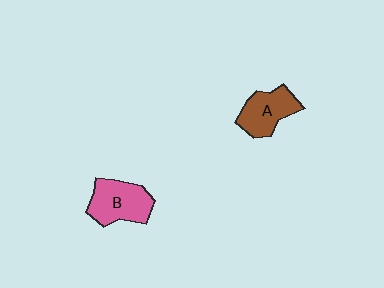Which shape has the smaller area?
Shape A (brown).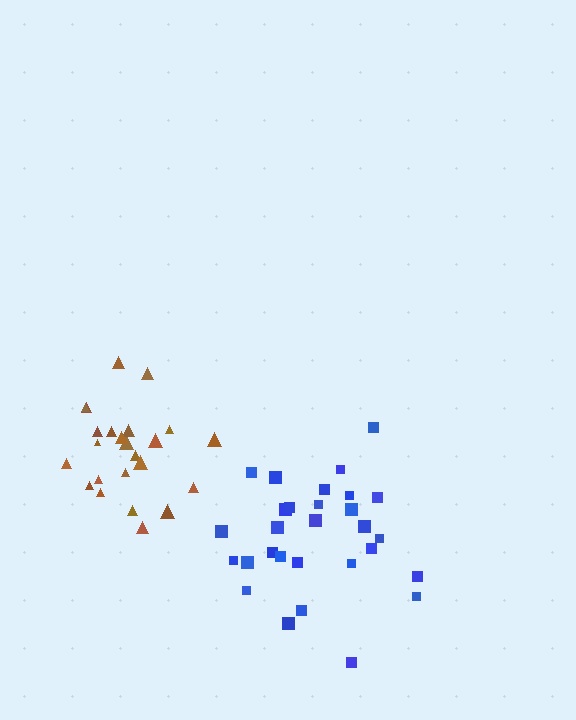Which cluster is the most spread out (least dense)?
Blue.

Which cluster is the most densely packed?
Brown.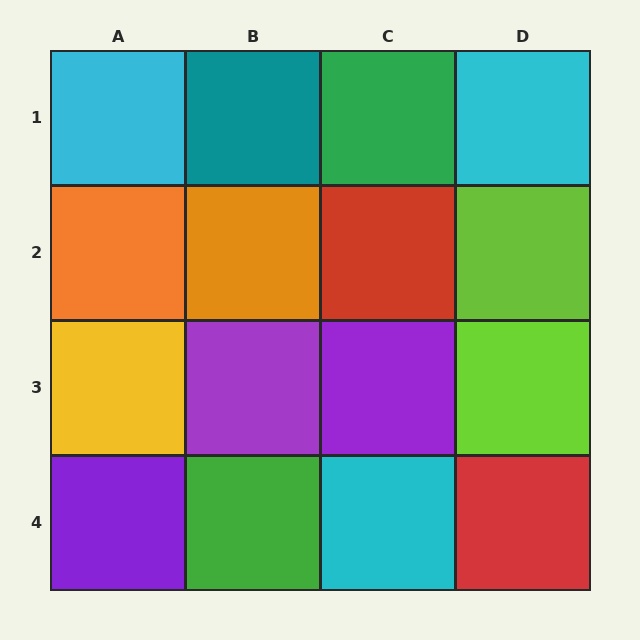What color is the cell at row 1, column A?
Cyan.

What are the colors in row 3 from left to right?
Yellow, purple, purple, lime.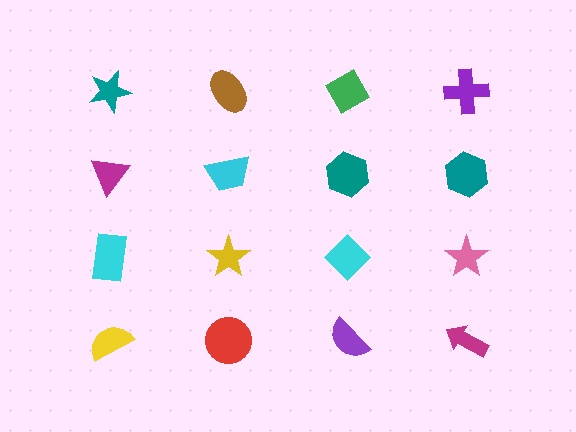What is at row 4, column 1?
A yellow semicircle.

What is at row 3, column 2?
A yellow star.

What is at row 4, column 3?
A purple semicircle.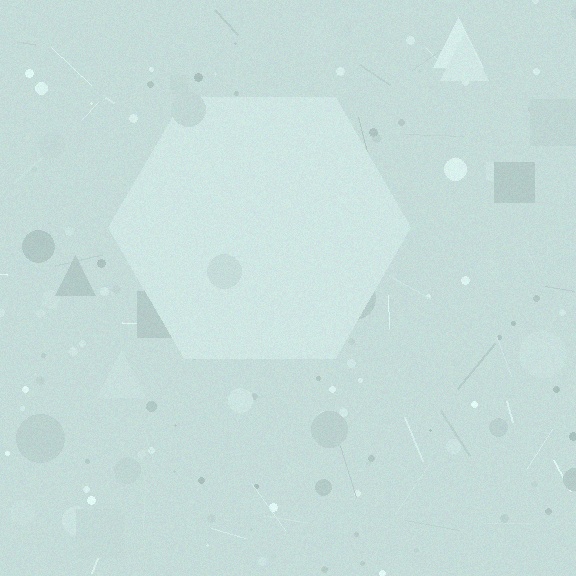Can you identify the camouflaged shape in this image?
The camouflaged shape is a hexagon.